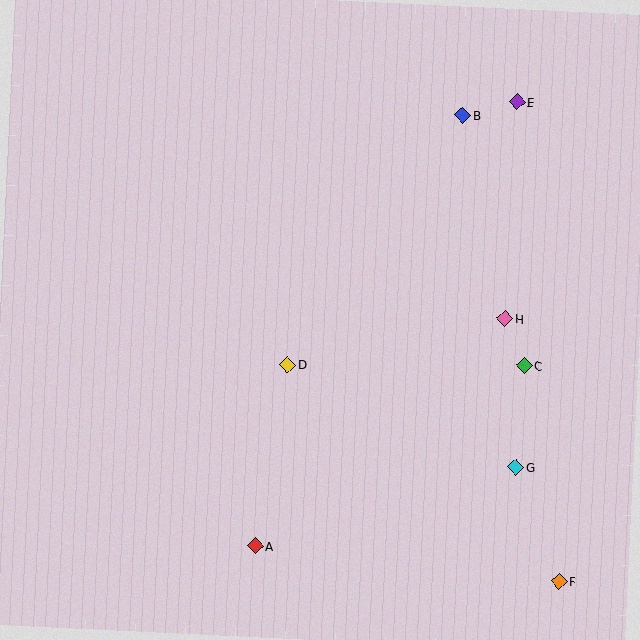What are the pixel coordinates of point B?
Point B is at (463, 115).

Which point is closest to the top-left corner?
Point D is closest to the top-left corner.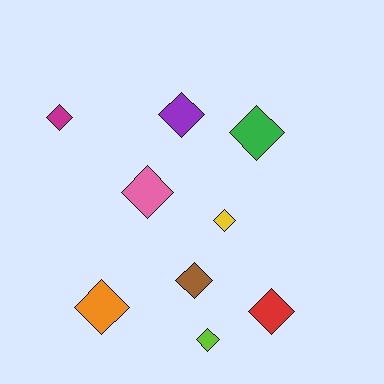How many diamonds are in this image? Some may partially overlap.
There are 9 diamonds.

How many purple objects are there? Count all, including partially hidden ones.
There is 1 purple object.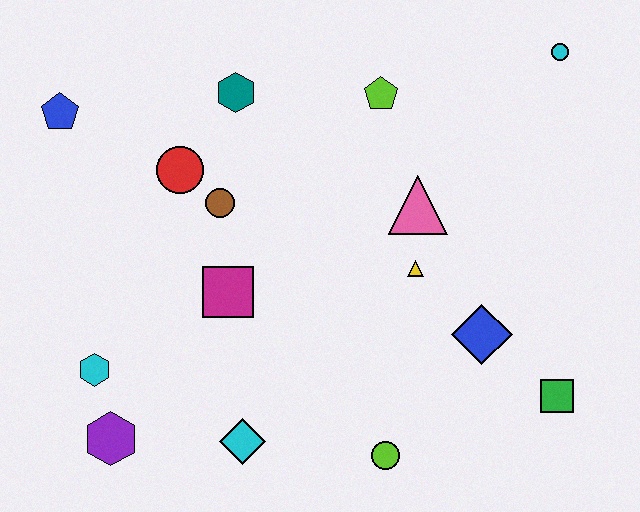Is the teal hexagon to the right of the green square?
No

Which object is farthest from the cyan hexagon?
The cyan circle is farthest from the cyan hexagon.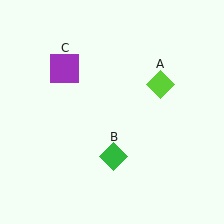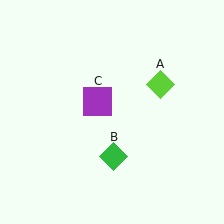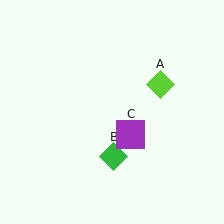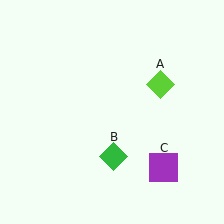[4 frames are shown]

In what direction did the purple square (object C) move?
The purple square (object C) moved down and to the right.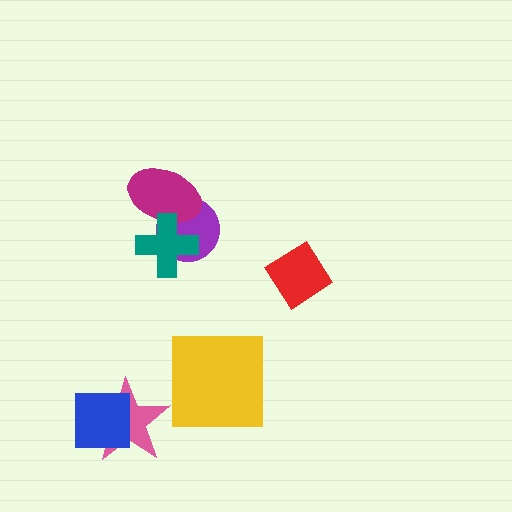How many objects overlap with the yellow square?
0 objects overlap with the yellow square.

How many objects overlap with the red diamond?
0 objects overlap with the red diamond.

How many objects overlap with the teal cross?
2 objects overlap with the teal cross.